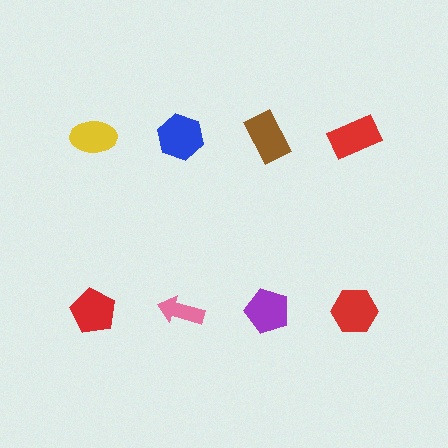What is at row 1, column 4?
A red rectangle.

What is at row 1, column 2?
A blue hexagon.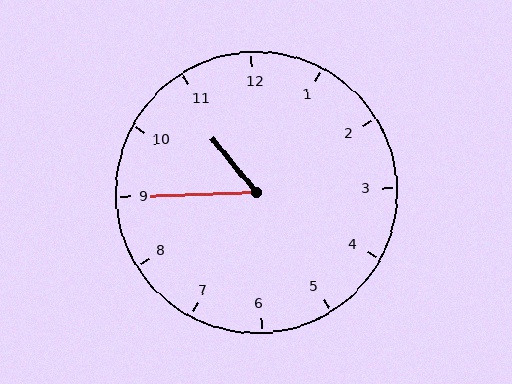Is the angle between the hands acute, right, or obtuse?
It is acute.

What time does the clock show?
10:45.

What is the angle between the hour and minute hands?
Approximately 52 degrees.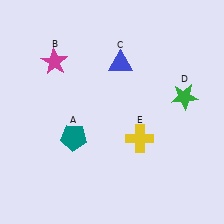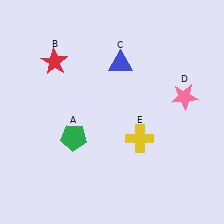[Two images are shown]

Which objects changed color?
A changed from teal to green. B changed from magenta to red. D changed from green to pink.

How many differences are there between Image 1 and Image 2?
There are 3 differences between the two images.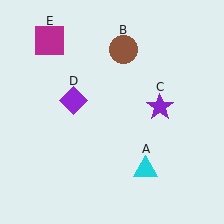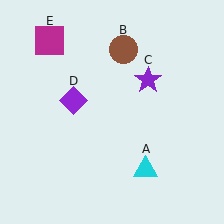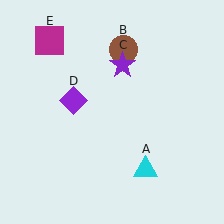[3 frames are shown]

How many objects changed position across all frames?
1 object changed position: purple star (object C).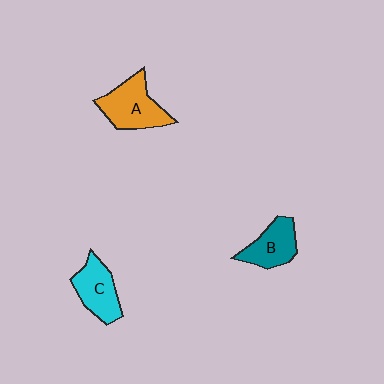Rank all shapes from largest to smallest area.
From largest to smallest: A (orange), C (cyan), B (teal).